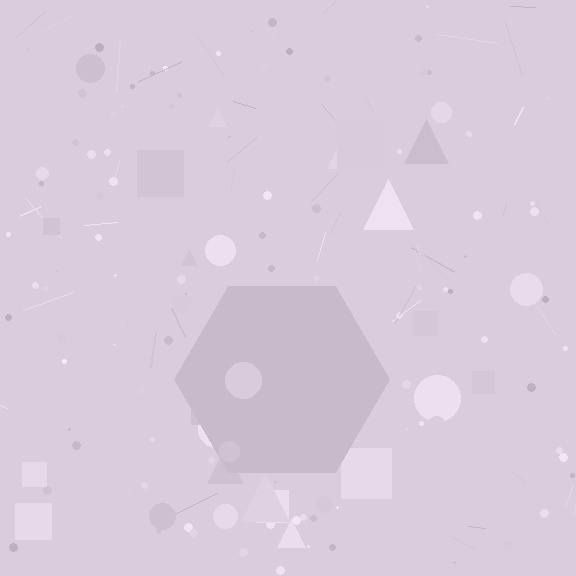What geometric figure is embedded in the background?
A hexagon is embedded in the background.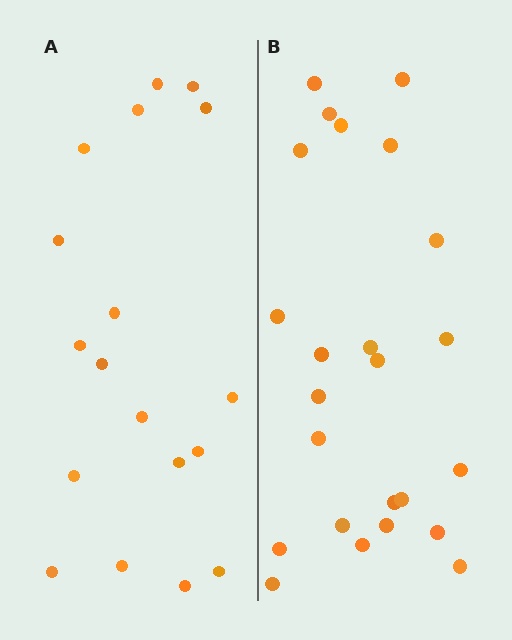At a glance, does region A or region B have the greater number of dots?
Region B (the right region) has more dots.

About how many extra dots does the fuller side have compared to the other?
Region B has about 6 more dots than region A.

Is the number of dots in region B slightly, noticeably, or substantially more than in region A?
Region B has noticeably more, but not dramatically so. The ratio is roughly 1.3 to 1.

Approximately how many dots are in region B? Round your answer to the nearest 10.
About 20 dots. (The exact count is 24, which rounds to 20.)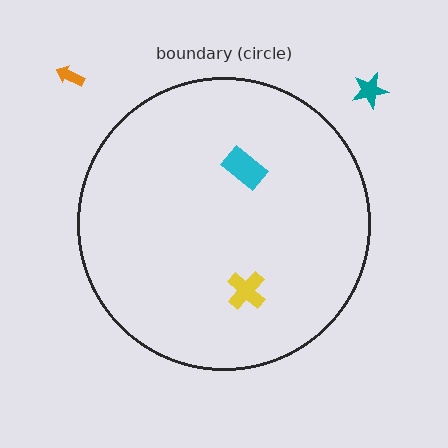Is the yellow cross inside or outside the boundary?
Inside.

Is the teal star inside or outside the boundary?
Outside.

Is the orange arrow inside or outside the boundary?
Outside.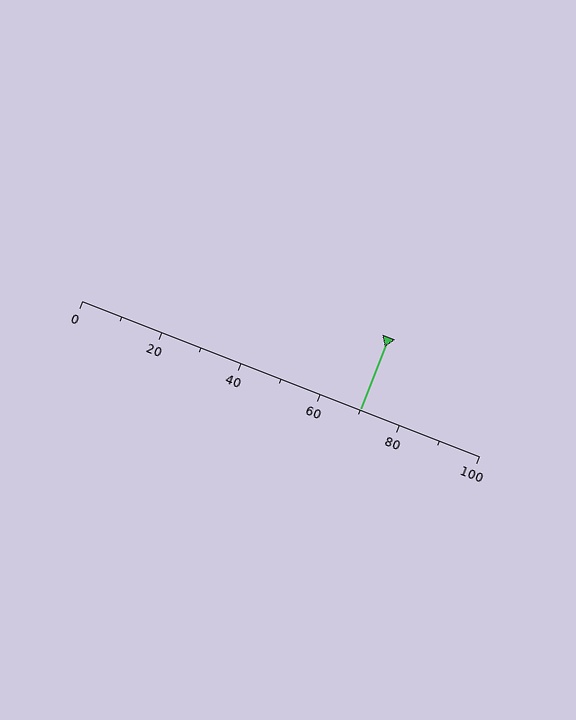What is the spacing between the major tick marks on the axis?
The major ticks are spaced 20 apart.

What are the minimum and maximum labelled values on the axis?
The axis runs from 0 to 100.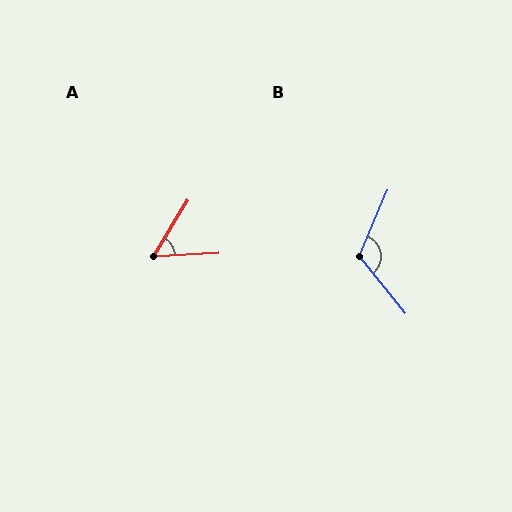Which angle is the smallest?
A, at approximately 55 degrees.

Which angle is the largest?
B, at approximately 118 degrees.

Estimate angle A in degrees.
Approximately 55 degrees.